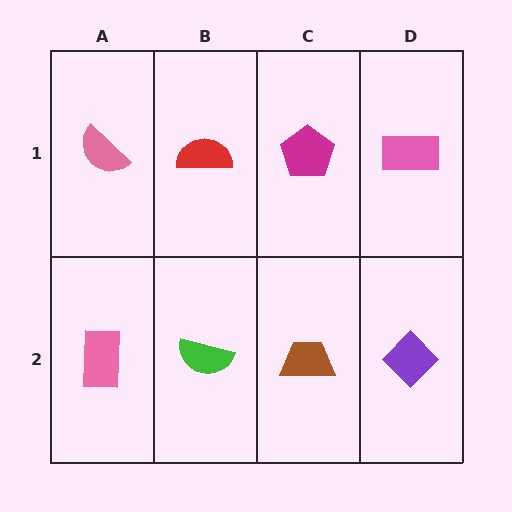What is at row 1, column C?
A magenta pentagon.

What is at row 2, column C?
A brown trapezoid.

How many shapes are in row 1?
4 shapes.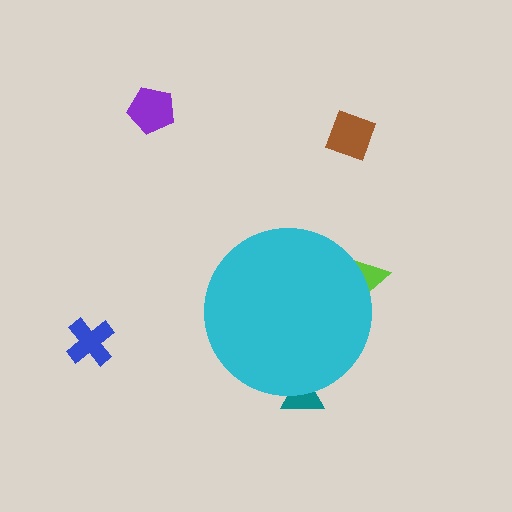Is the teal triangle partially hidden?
Yes, the teal triangle is partially hidden behind the cyan circle.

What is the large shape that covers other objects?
A cyan circle.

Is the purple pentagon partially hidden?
No, the purple pentagon is fully visible.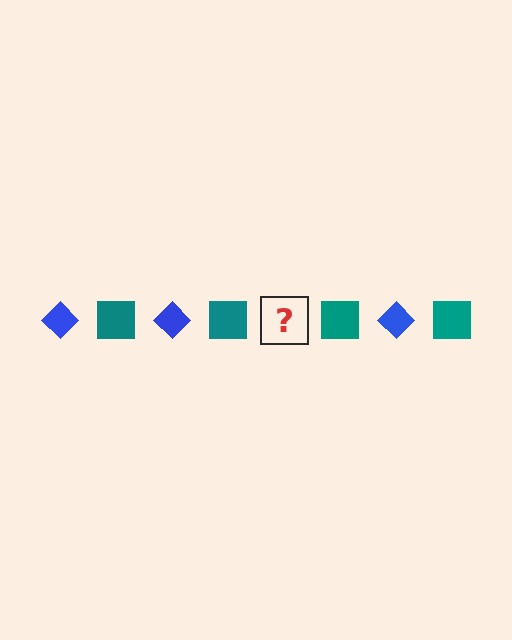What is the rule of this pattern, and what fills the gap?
The rule is that the pattern alternates between blue diamond and teal square. The gap should be filled with a blue diamond.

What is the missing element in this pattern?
The missing element is a blue diamond.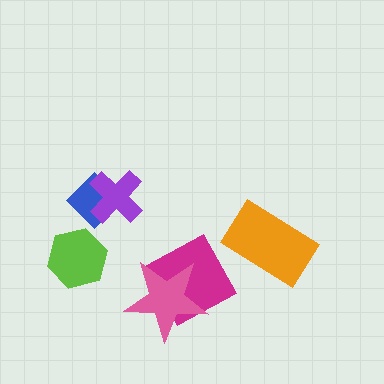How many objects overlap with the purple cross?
1 object overlaps with the purple cross.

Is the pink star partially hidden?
No, no other shape covers it.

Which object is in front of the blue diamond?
The purple cross is in front of the blue diamond.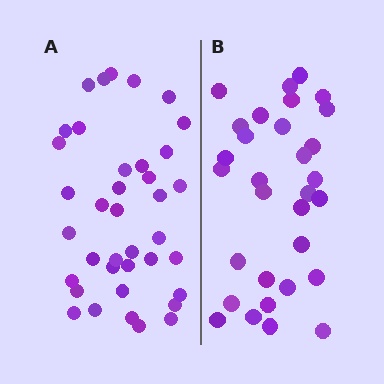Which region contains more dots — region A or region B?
Region A (the left region) has more dots.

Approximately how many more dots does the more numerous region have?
Region A has roughly 8 or so more dots than region B.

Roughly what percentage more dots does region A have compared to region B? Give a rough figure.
About 25% more.